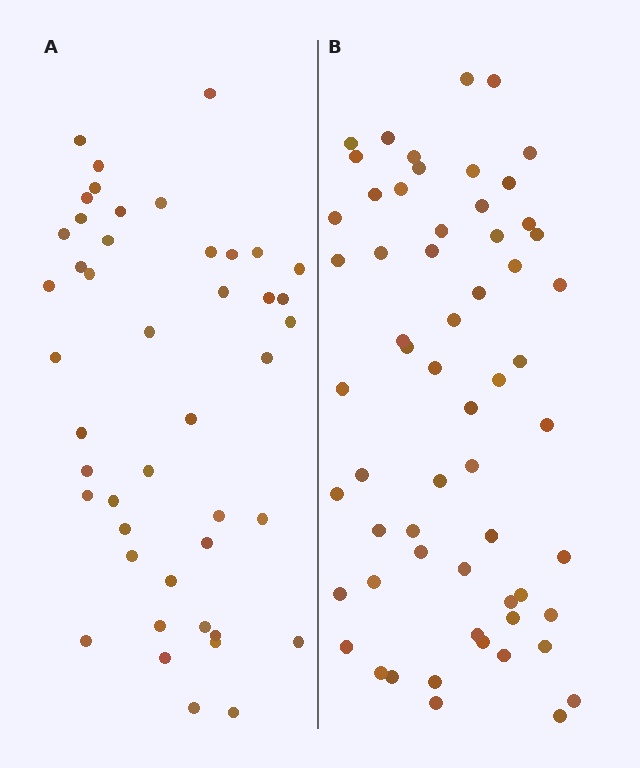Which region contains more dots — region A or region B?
Region B (the right region) has more dots.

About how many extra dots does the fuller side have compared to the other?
Region B has approximately 15 more dots than region A.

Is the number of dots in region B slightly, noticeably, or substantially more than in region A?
Region B has noticeably more, but not dramatically so. The ratio is roughly 1.3 to 1.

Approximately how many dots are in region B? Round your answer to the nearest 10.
About 60 dots.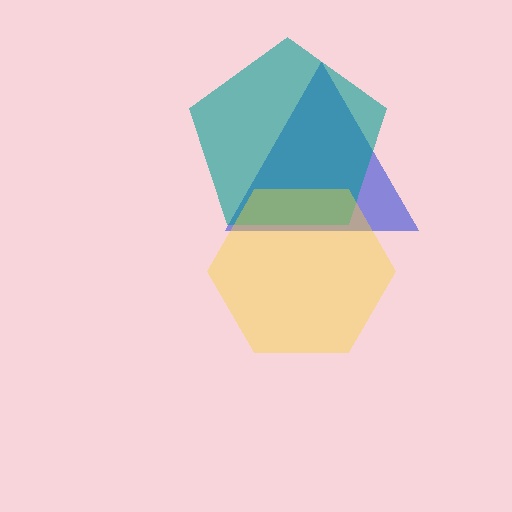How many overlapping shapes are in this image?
There are 3 overlapping shapes in the image.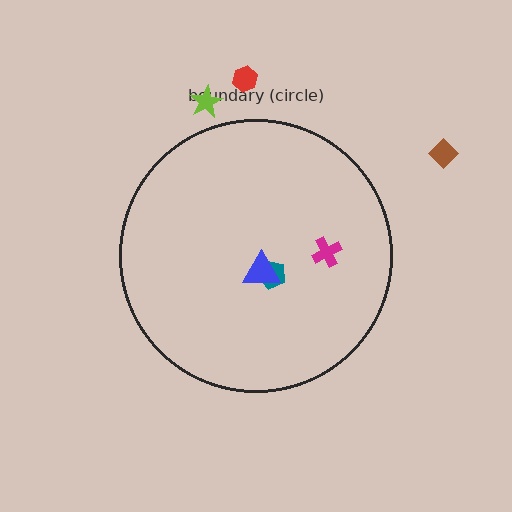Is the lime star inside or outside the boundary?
Outside.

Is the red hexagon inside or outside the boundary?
Outside.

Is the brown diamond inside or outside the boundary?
Outside.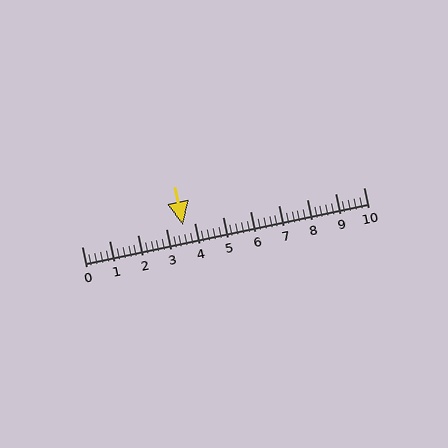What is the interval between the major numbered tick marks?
The major tick marks are spaced 1 units apart.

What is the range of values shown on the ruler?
The ruler shows values from 0 to 10.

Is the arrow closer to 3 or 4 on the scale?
The arrow is closer to 4.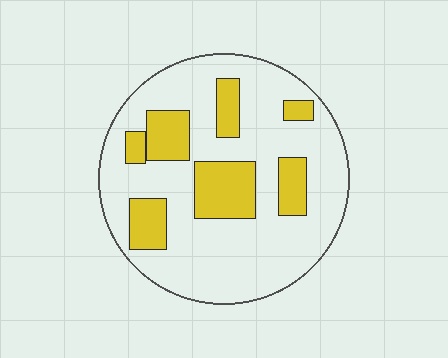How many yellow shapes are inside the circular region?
7.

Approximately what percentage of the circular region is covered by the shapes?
Approximately 25%.